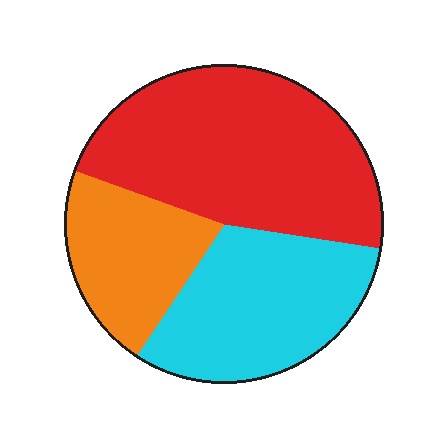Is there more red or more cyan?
Red.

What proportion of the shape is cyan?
Cyan takes up about one third (1/3) of the shape.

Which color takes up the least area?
Orange, at roughly 20%.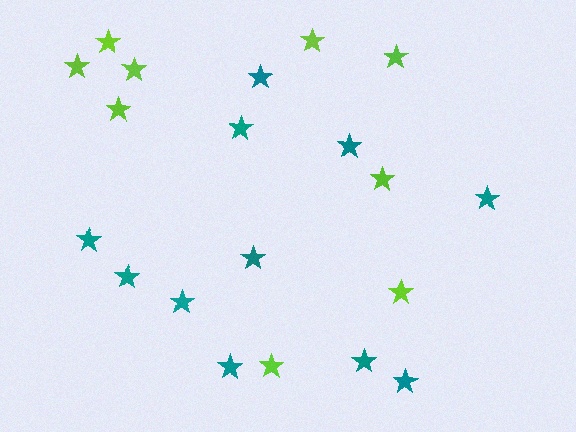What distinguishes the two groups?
There are 2 groups: one group of teal stars (11) and one group of lime stars (9).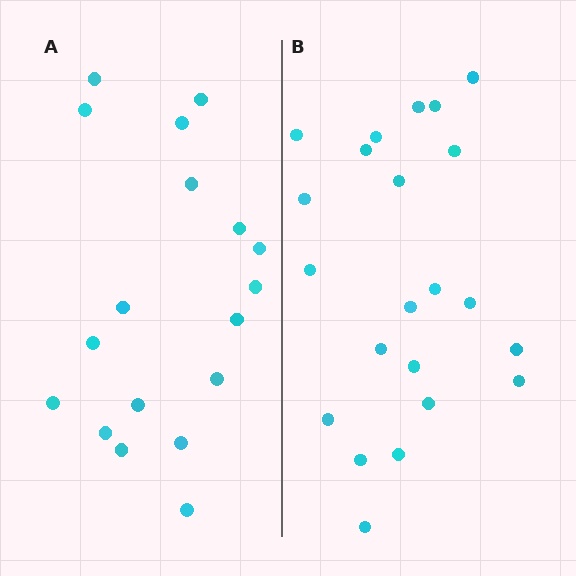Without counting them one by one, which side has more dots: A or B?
Region B (the right region) has more dots.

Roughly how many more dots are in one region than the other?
Region B has about 4 more dots than region A.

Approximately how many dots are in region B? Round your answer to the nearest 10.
About 20 dots. (The exact count is 22, which rounds to 20.)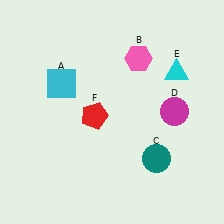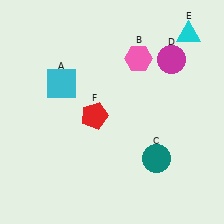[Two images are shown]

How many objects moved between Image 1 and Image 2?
2 objects moved between the two images.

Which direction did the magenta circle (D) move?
The magenta circle (D) moved up.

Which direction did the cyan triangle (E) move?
The cyan triangle (E) moved up.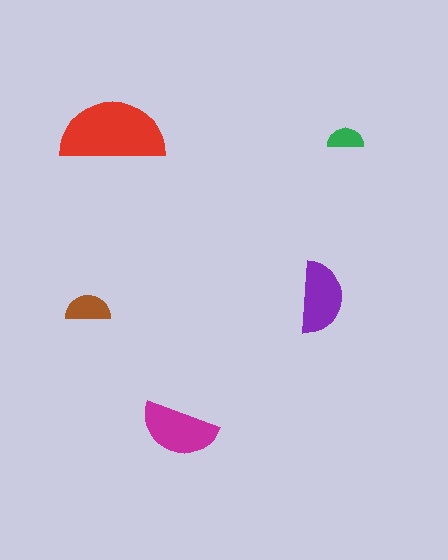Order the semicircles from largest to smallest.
the red one, the magenta one, the purple one, the brown one, the green one.